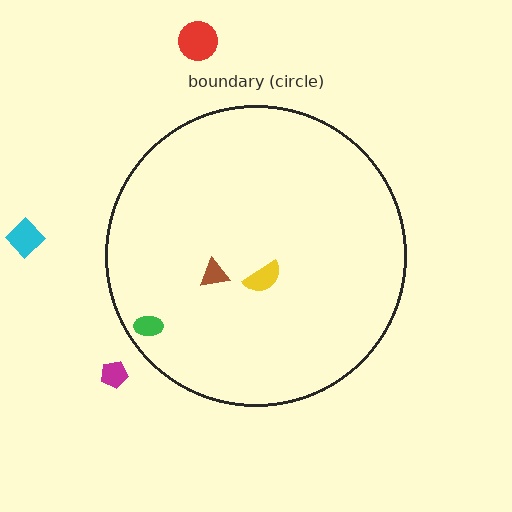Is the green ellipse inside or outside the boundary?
Inside.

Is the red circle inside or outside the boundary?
Outside.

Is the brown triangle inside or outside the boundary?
Inside.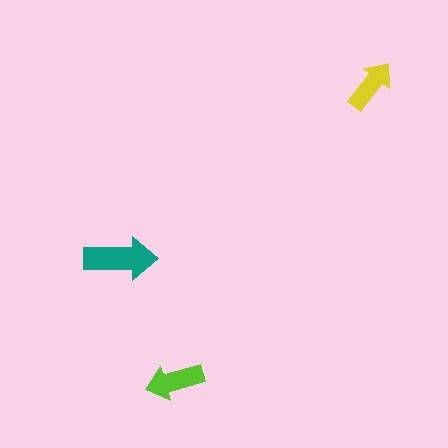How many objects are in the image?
There are 3 objects in the image.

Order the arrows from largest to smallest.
the teal one, the lime one, the yellow one.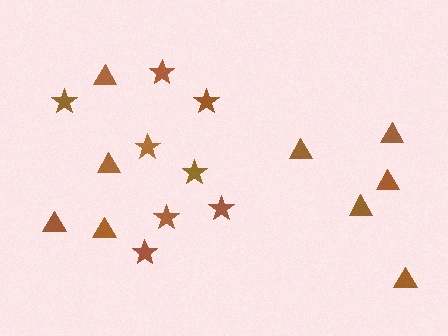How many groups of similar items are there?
There are 2 groups: one group of stars (8) and one group of triangles (9).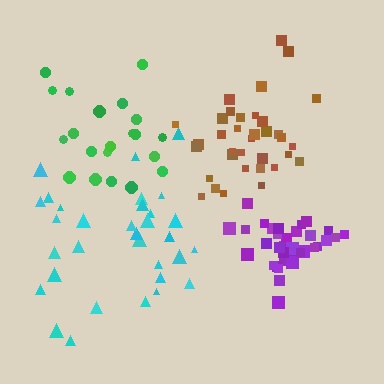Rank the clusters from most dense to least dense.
purple, green, brown, cyan.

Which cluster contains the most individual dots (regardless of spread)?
Purple (35).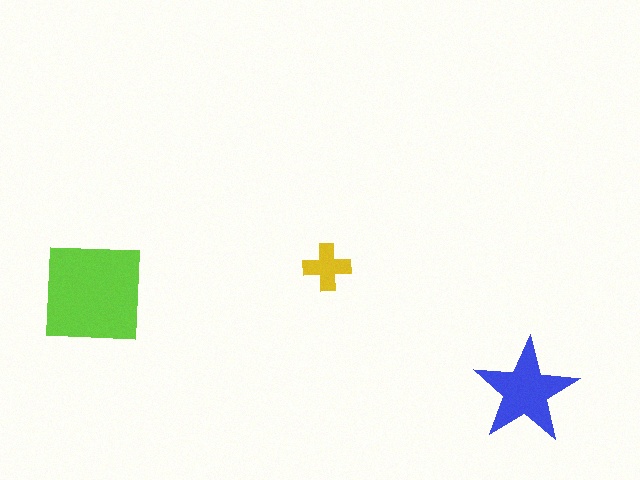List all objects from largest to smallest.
The lime square, the blue star, the yellow cross.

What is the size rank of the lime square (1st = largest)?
1st.